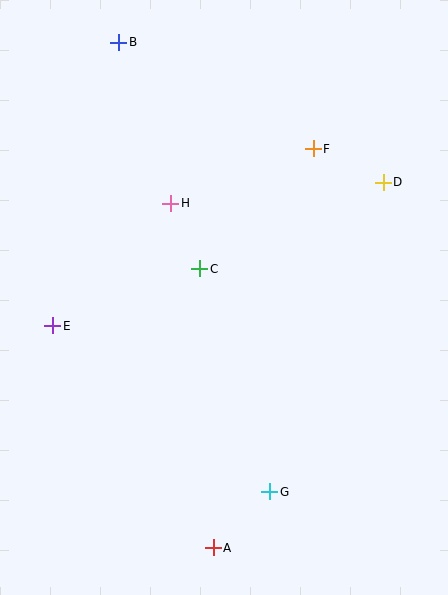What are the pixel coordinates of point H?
Point H is at (171, 203).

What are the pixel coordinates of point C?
Point C is at (200, 269).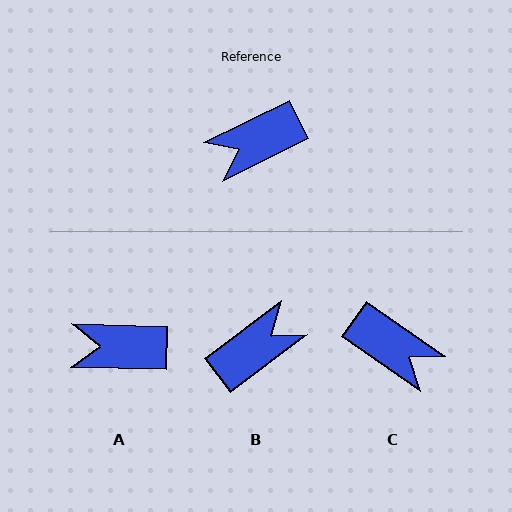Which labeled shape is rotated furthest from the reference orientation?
B, about 169 degrees away.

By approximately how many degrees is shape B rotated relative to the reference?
Approximately 169 degrees clockwise.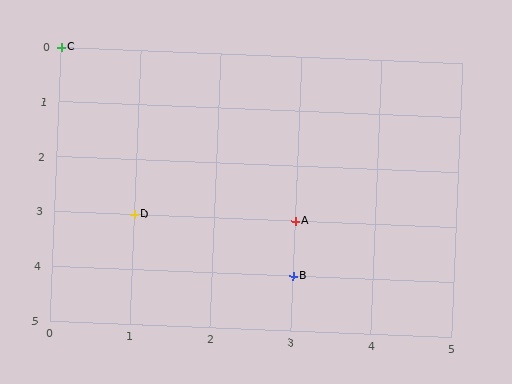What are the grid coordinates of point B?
Point B is at grid coordinates (3, 4).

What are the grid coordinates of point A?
Point A is at grid coordinates (3, 3).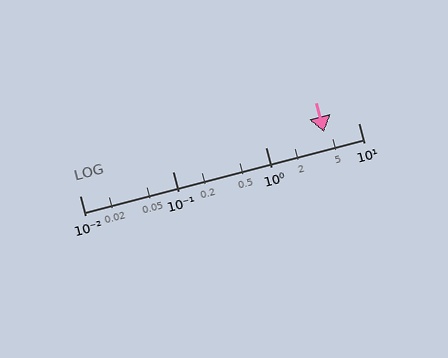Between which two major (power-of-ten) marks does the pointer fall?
The pointer is between 1 and 10.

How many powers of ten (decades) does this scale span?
The scale spans 3 decades, from 0.01 to 10.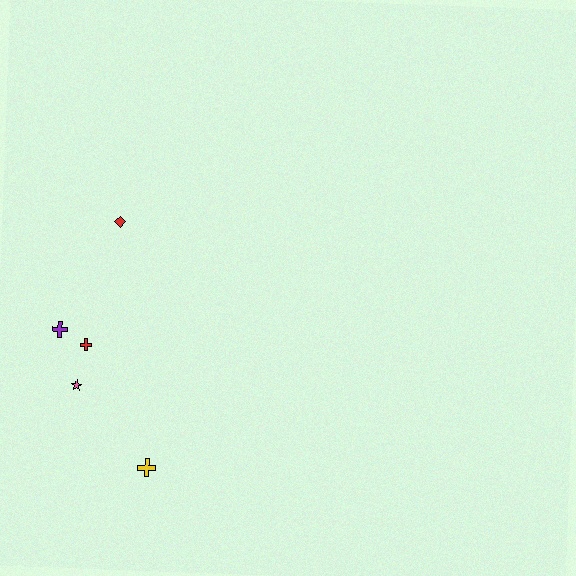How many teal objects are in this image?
There are no teal objects.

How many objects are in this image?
There are 5 objects.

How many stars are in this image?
There is 1 star.